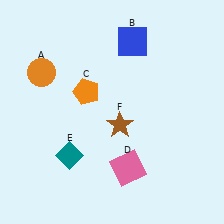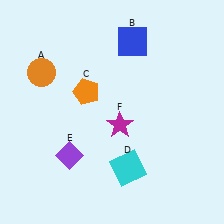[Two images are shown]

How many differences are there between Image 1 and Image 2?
There are 3 differences between the two images.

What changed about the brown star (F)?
In Image 1, F is brown. In Image 2, it changed to magenta.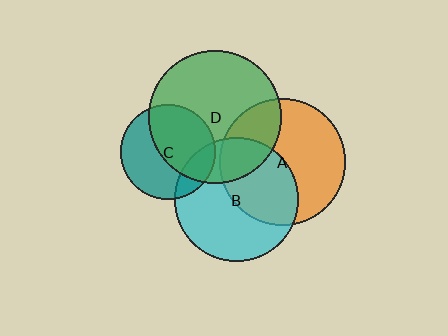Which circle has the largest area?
Circle D (green).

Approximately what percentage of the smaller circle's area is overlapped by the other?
Approximately 20%.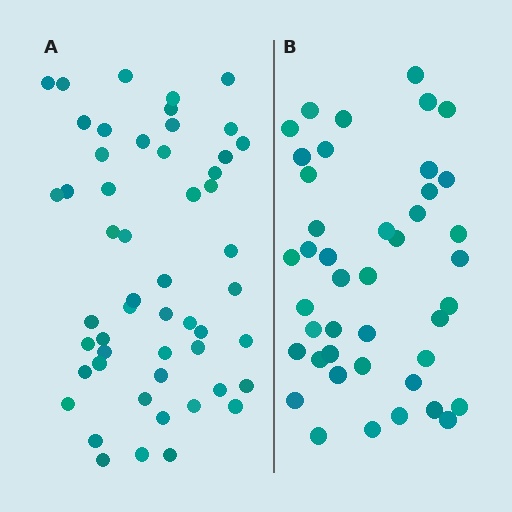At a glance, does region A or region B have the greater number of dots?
Region A (the left region) has more dots.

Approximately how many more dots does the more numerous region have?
Region A has roughly 8 or so more dots than region B.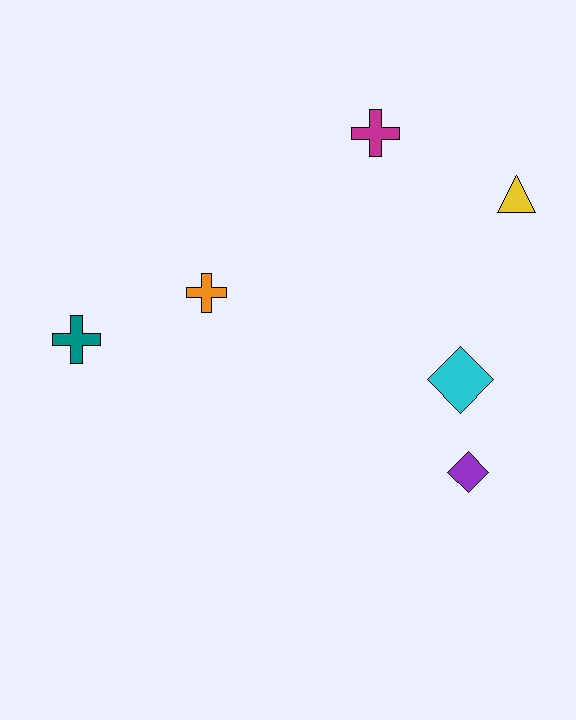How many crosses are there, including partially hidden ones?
There are 3 crosses.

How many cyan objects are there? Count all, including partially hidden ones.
There is 1 cyan object.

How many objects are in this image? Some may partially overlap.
There are 6 objects.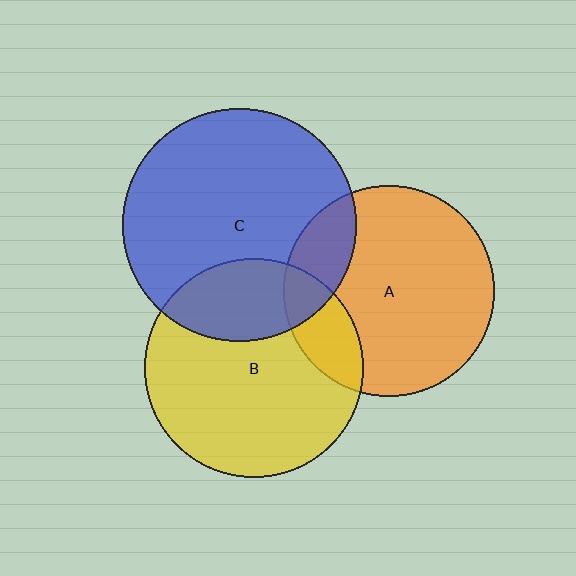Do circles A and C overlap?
Yes.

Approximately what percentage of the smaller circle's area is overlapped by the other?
Approximately 15%.